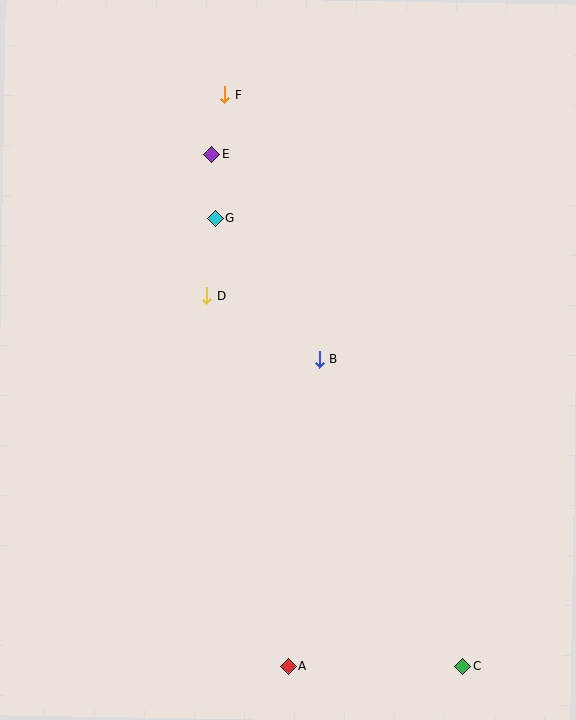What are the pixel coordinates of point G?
Point G is at (215, 218).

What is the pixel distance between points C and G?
The distance between C and G is 512 pixels.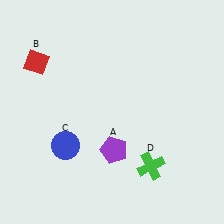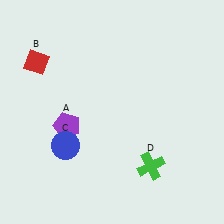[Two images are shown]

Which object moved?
The purple pentagon (A) moved left.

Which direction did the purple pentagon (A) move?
The purple pentagon (A) moved left.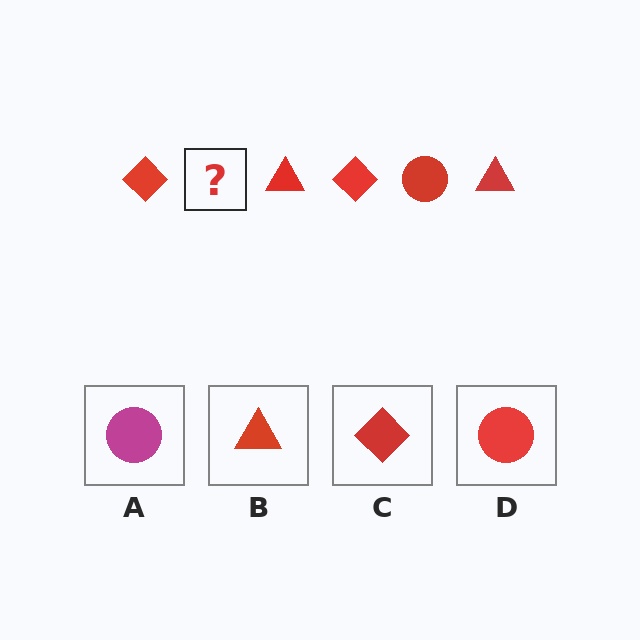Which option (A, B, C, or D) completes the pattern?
D.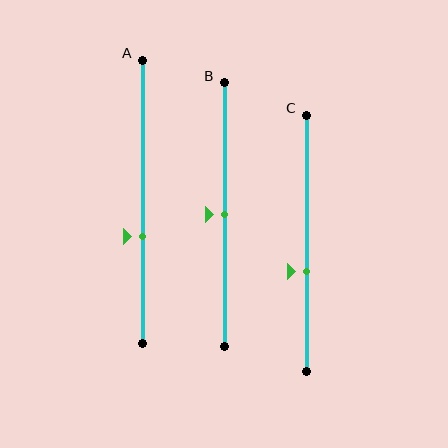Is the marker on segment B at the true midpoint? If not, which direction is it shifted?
Yes, the marker on segment B is at the true midpoint.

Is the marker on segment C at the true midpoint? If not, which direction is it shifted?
No, the marker on segment C is shifted downward by about 11% of the segment length.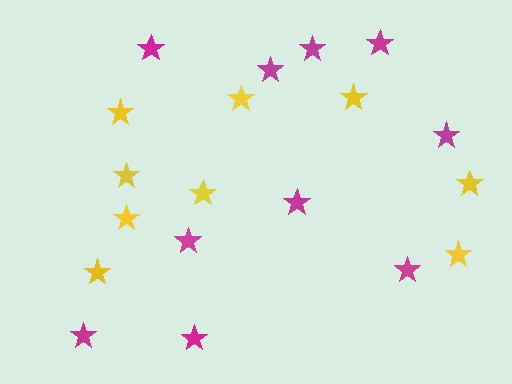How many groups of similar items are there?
There are 2 groups: one group of magenta stars (10) and one group of yellow stars (9).